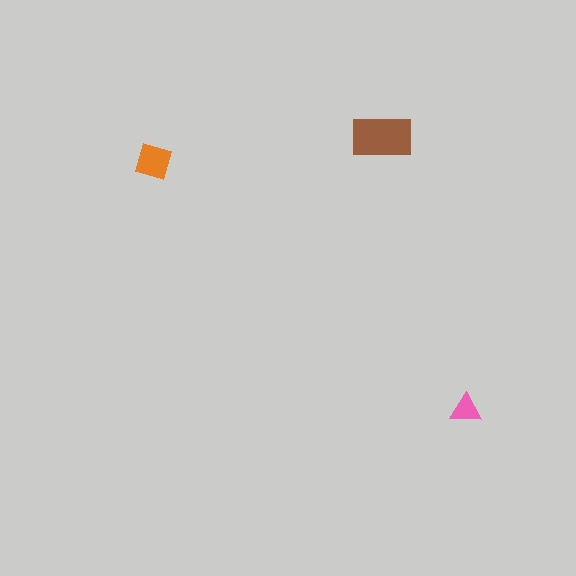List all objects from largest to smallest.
The brown rectangle, the orange diamond, the pink triangle.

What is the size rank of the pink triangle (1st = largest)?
3rd.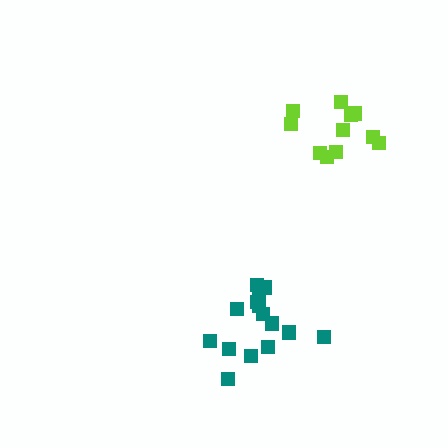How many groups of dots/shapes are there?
There are 2 groups.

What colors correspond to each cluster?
The clusters are colored: teal, lime.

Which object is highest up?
The lime cluster is topmost.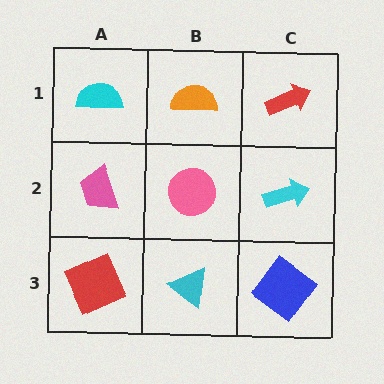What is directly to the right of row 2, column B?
A cyan arrow.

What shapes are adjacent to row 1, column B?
A pink circle (row 2, column B), a cyan semicircle (row 1, column A), a red arrow (row 1, column C).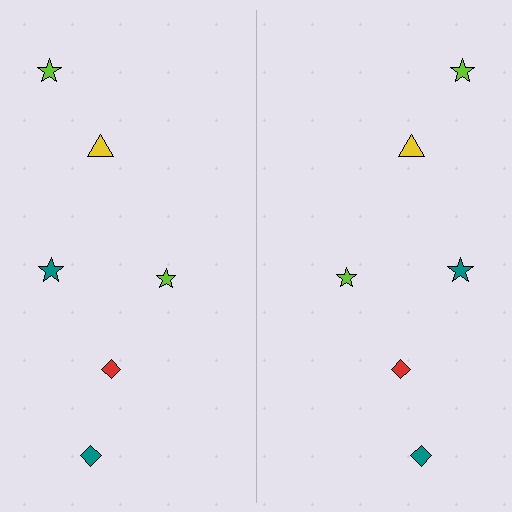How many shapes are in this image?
There are 12 shapes in this image.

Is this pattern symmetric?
Yes, this pattern has bilateral (reflection) symmetry.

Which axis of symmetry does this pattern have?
The pattern has a vertical axis of symmetry running through the center of the image.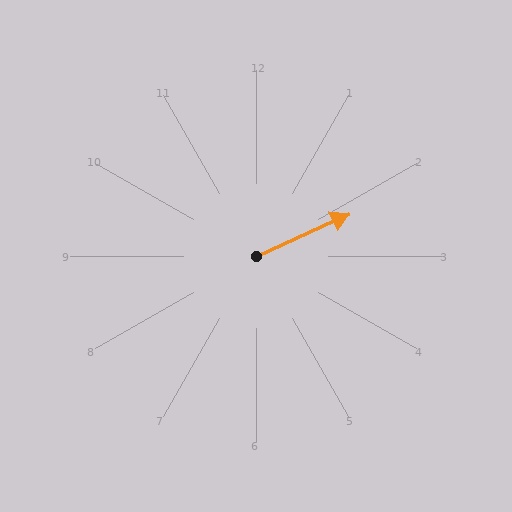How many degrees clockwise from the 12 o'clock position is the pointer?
Approximately 66 degrees.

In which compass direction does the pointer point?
Northeast.